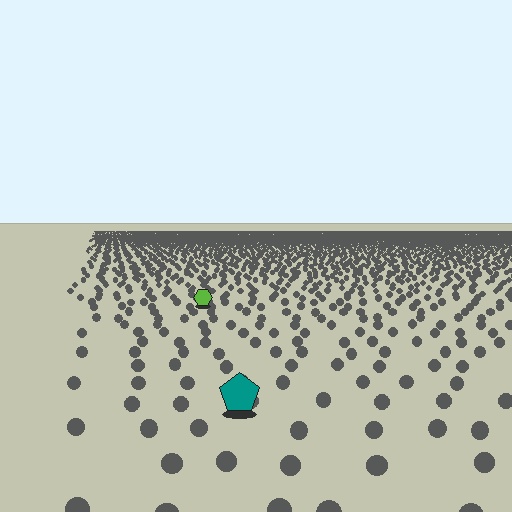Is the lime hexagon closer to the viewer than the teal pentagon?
No. The teal pentagon is closer — you can tell from the texture gradient: the ground texture is coarser near it.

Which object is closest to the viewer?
The teal pentagon is closest. The texture marks near it are larger and more spread out.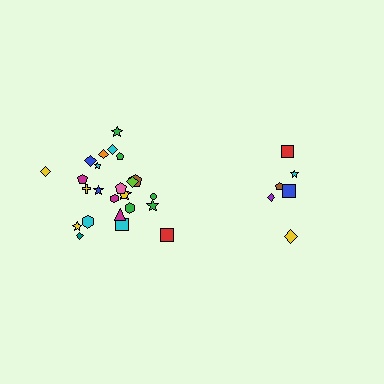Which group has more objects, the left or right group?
The left group.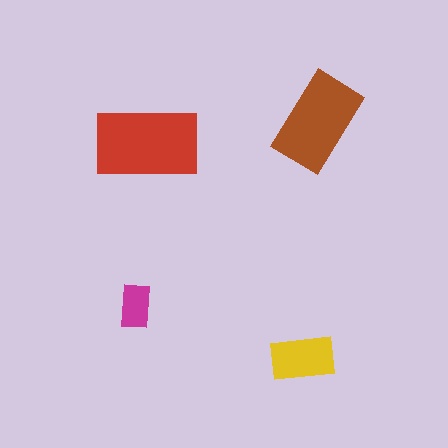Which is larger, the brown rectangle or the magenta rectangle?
The brown one.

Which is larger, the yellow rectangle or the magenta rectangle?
The yellow one.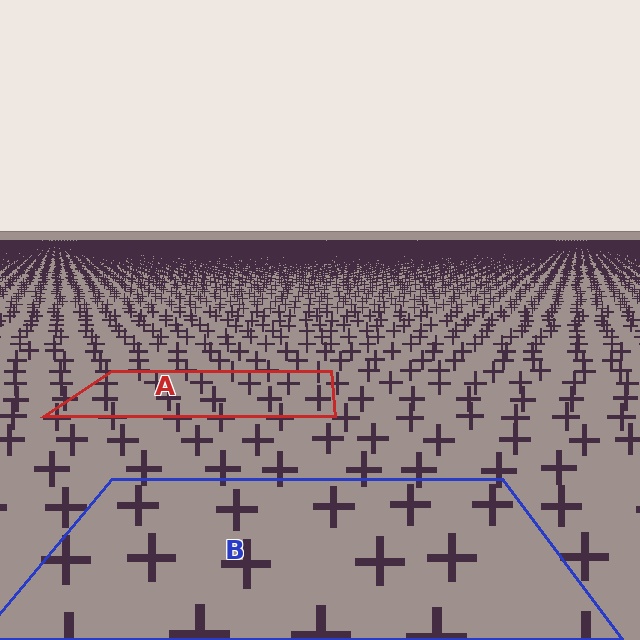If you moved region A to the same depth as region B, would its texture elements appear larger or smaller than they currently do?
They would appear larger. At a closer depth, the same texture elements are projected at a bigger on-screen size.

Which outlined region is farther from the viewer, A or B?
Region A is farther from the viewer — the texture elements inside it appear smaller and more densely packed.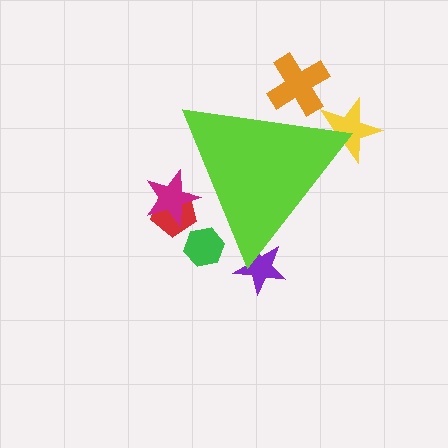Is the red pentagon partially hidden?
Yes, the red pentagon is partially hidden behind the lime triangle.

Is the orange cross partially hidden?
Yes, the orange cross is partially hidden behind the lime triangle.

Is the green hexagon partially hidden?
Yes, the green hexagon is partially hidden behind the lime triangle.